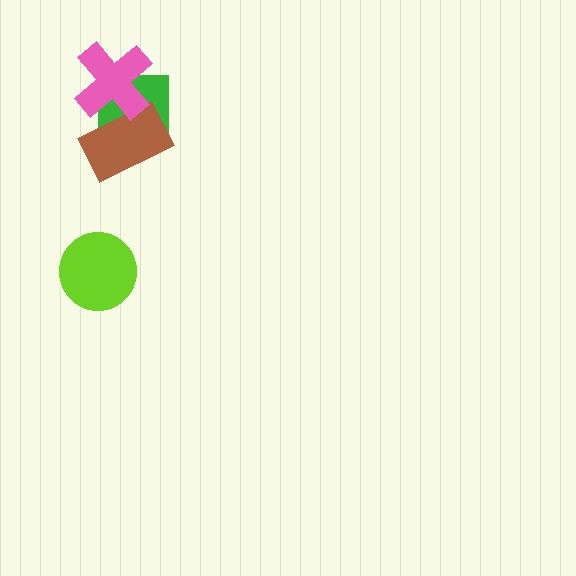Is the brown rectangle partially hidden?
Yes, it is partially covered by another shape.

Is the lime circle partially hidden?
No, no other shape covers it.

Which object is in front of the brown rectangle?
The pink cross is in front of the brown rectangle.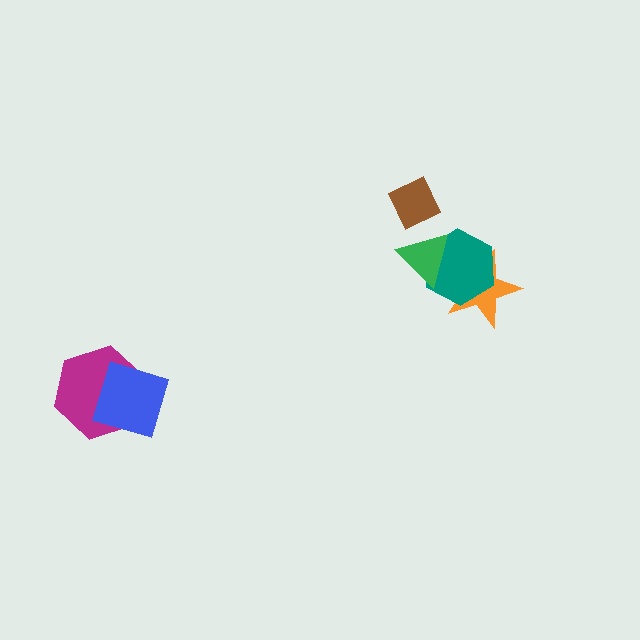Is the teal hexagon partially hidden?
Yes, it is partially covered by another shape.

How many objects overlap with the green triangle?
2 objects overlap with the green triangle.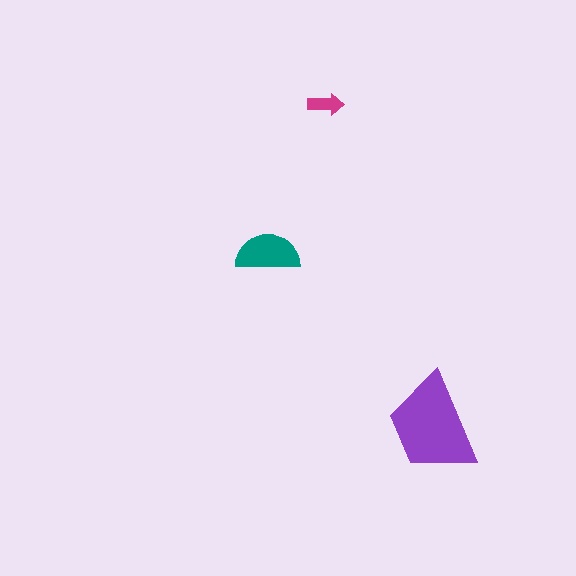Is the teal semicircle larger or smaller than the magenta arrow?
Larger.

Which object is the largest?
The purple trapezoid.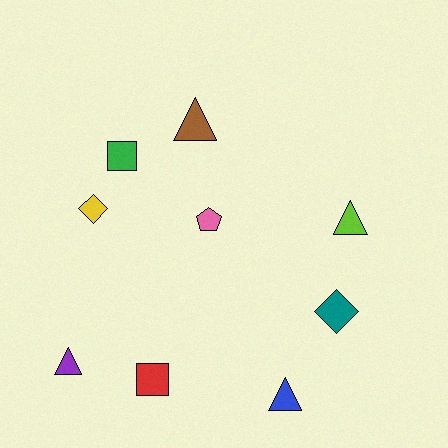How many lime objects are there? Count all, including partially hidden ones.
There is 1 lime object.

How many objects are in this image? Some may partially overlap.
There are 9 objects.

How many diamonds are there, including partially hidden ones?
There are 2 diamonds.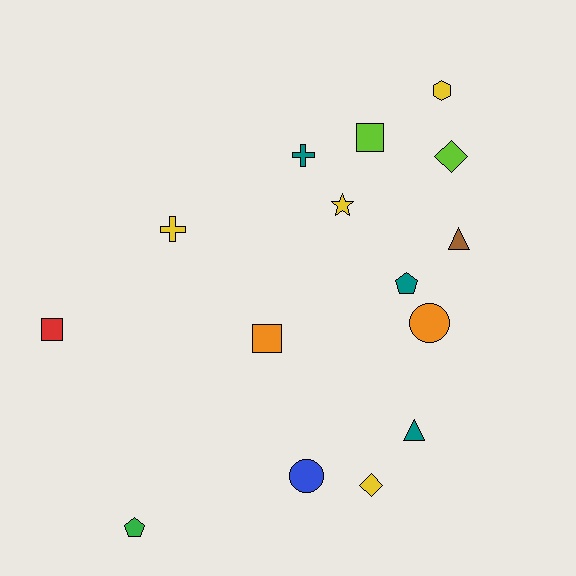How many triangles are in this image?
There are 2 triangles.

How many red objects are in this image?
There is 1 red object.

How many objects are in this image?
There are 15 objects.